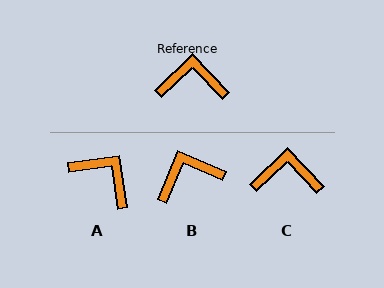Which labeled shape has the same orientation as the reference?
C.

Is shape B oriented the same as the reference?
No, it is off by about 24 degrees.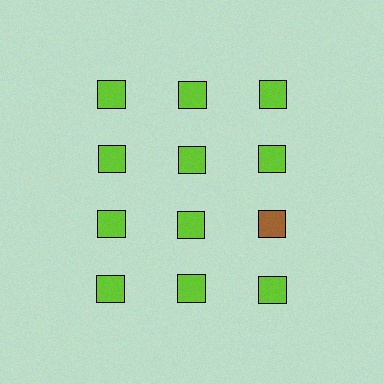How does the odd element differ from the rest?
It has a different color: brown instead of lime.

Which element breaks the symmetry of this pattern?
The brown square in the third row, center column breaks the symmetry. All other shapes are lime squares.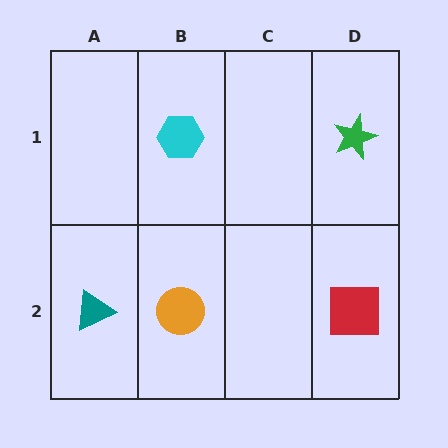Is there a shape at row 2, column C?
No, that cell is empty.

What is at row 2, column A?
A teal triangle.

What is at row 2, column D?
A red square.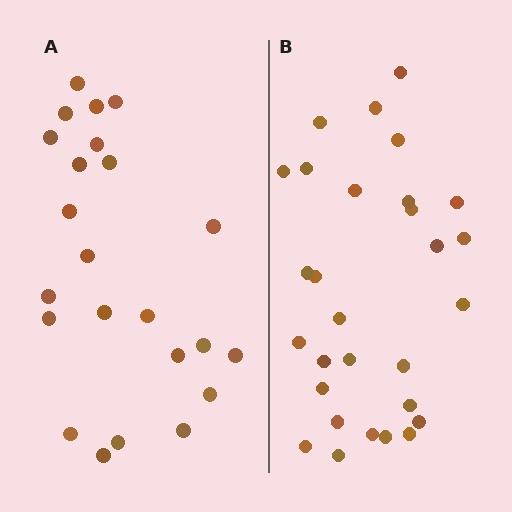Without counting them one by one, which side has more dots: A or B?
Region B (the right region) has more dots.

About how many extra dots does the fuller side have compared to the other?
Region B has about 6 more dots than region A.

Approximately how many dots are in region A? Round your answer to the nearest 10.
About 20 dots. (The exact count is 23, which rounds to 20.)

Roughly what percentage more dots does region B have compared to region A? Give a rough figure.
About 25% more.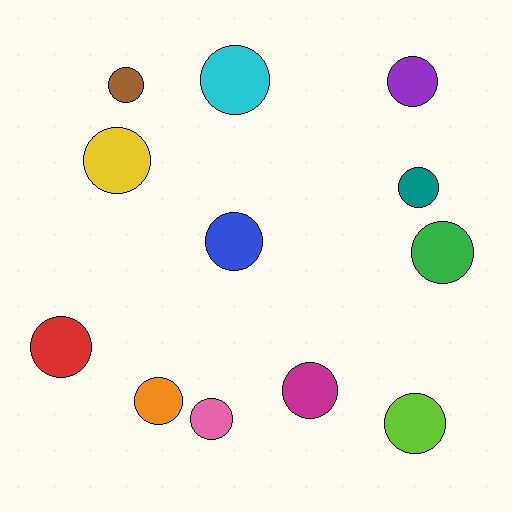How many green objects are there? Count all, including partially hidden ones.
There is 1 green object.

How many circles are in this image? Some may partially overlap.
There are 12 circles.